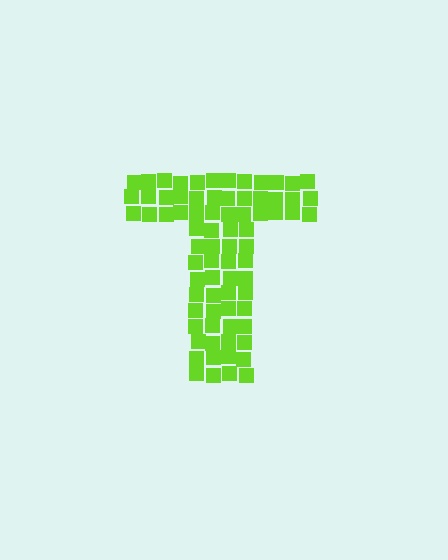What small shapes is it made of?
It is made of small squares.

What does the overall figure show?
The overall figure shows the letter T.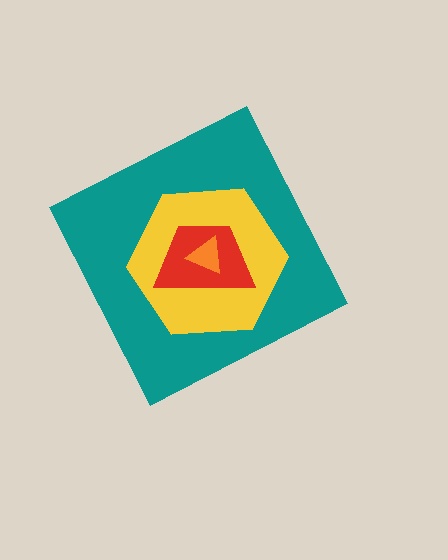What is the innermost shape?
The orange triangle.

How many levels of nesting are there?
4.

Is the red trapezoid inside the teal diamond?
Yes.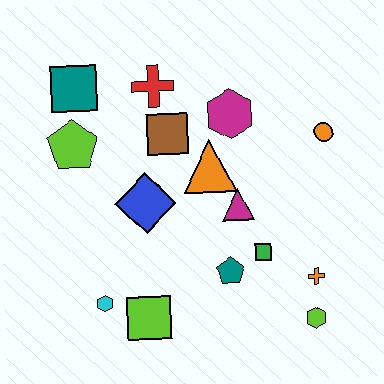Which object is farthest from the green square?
The teal square is farthest from the green square.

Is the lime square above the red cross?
No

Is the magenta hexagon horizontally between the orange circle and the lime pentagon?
Yes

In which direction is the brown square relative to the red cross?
The brown square is below the red cross.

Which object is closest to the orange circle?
The magenta hexagon is closest to the orange circle.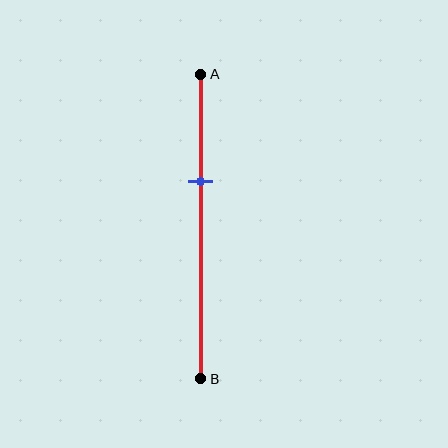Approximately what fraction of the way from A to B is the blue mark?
The blue mark is approximately 35% of the way from A to B.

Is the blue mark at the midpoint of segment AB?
No, the mark is at about 35% from A, not at the 50% midpoint.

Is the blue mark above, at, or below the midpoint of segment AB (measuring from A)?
The blue mark is above the midpoint of segment AB.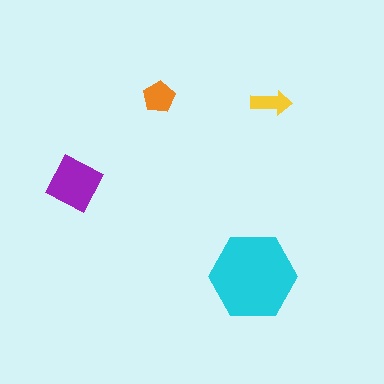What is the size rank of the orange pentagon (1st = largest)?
3rd.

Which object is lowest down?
The cyan hexagon is bottommost.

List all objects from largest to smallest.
The cyan hexagon, the purple square, the orange pentagon, the yellow arrow.